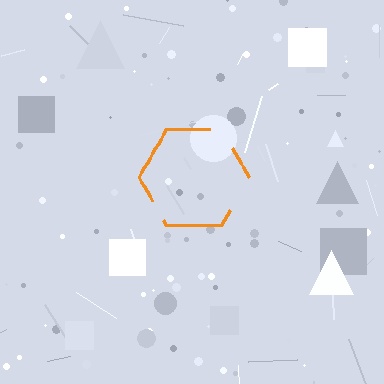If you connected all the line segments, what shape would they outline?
They would outline a hexagon.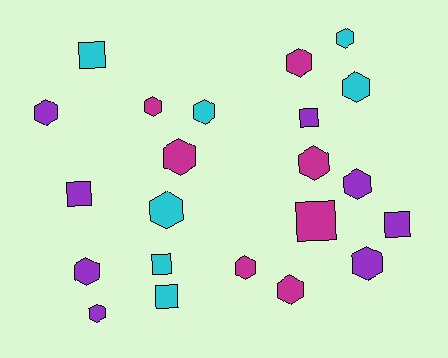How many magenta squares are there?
There is 1 magenta square.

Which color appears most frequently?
Purple, with 8 objects.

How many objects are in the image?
There are 22 objects.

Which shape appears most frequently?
Hexagon, with 15 objects.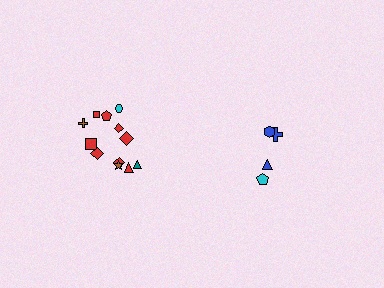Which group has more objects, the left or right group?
The left group.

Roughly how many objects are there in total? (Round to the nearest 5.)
Roughly 15 objects in total.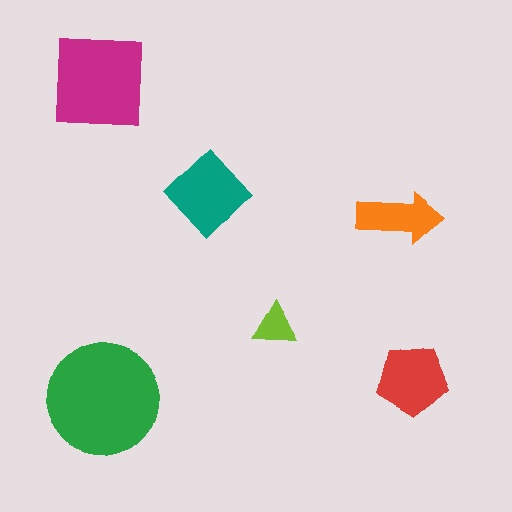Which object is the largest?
The green circle.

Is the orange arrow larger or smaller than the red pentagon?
Smaller.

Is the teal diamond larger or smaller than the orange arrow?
Larger.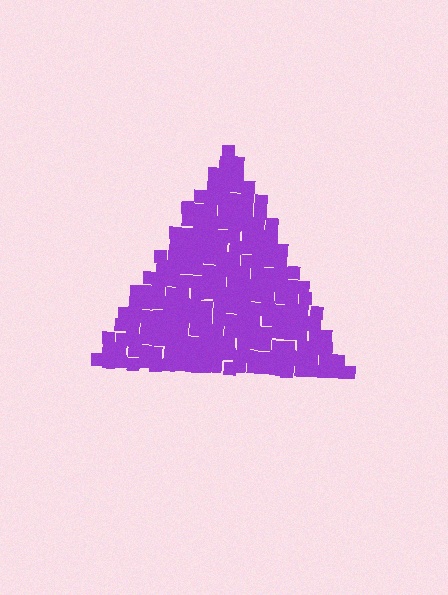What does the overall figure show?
The overall figure shows a triangle.